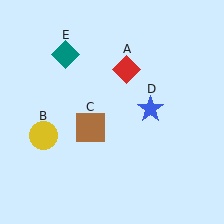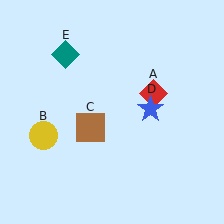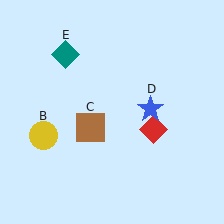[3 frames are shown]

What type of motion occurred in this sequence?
The red diamond (object A) rotated clockwise around the center of the scene.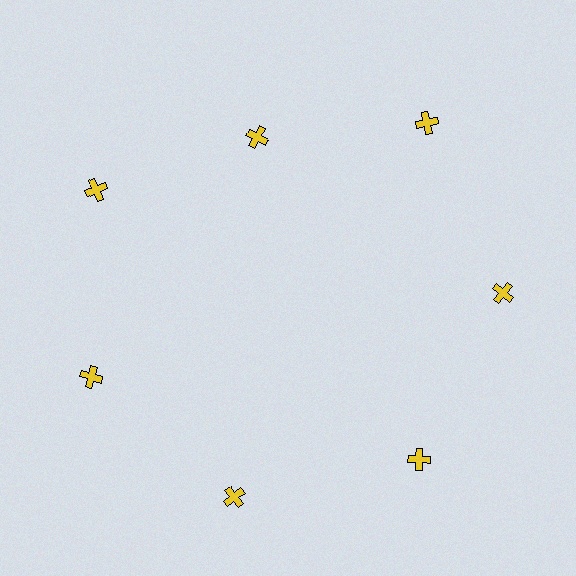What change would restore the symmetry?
The symmetry would be restored by moving it outward, back onto the ring so that all 7 crosses sit at equal angles and equal distance from the center.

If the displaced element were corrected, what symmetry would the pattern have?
It would have 7-fold rotational symmetry — the pattern would map onto itself every 51 degrees.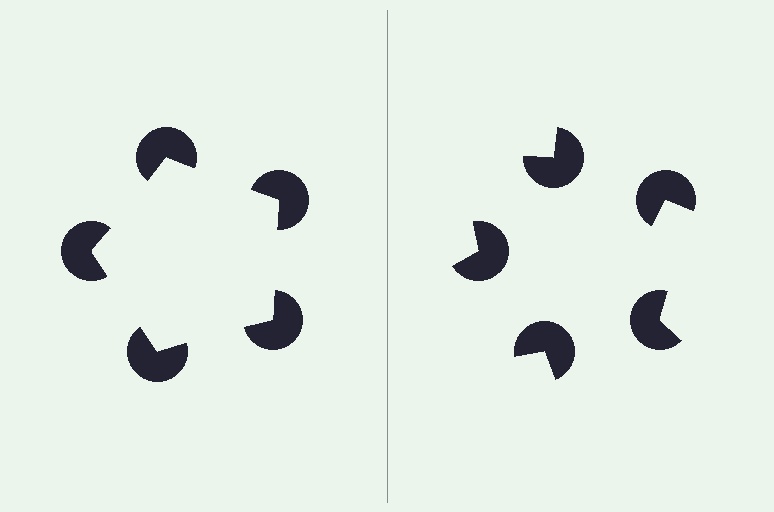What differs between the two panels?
The pac-man discs are positioned identically on both sides; only the wedge orientations differ. On the left they align to a pentagon; on the right they are misaligned.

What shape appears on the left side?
An illusory pentagon.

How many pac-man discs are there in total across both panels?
10 — 5 on each side.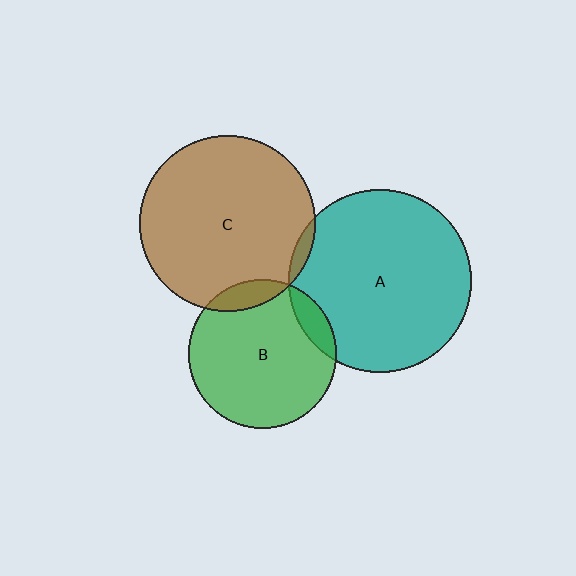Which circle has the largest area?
Circle A (teal).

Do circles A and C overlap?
Yes.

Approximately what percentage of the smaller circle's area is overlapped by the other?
Approximately 5%.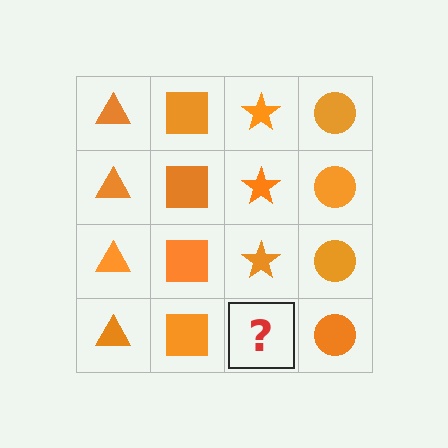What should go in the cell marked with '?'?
The missing cell should contain an orange star.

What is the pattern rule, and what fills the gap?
The rule is that each column has a consistent shape. The gap should be filled with an orange star.